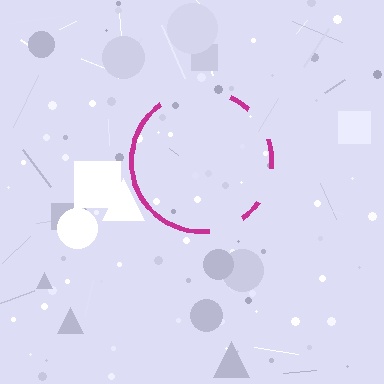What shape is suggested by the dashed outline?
The dashed outline suggests a circle.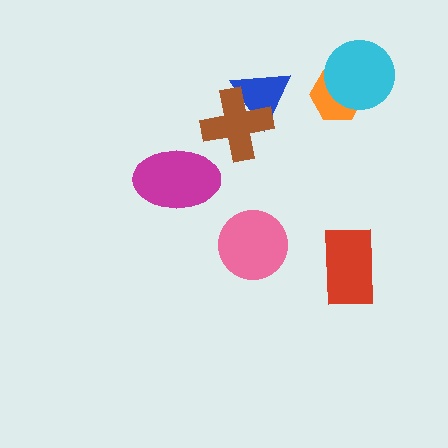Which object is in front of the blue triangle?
The brown cross is in front of the blue triangle.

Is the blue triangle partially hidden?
Yes, it is partially covered by another shape.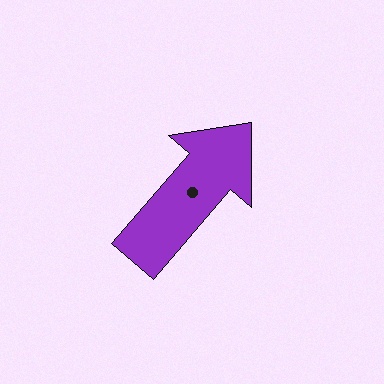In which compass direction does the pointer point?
Northeast.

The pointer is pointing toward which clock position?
Roughly 1 o'clock.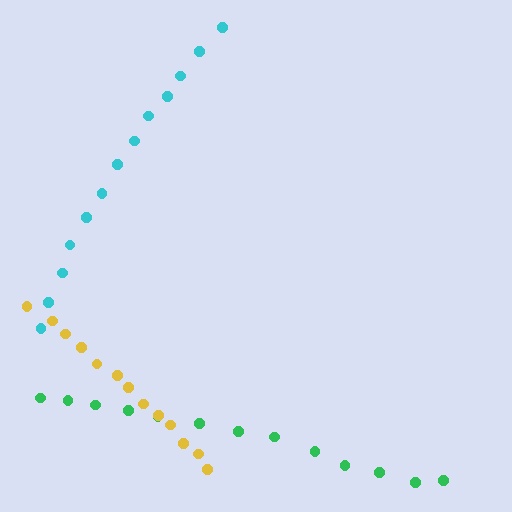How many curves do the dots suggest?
There are 3 distinct paths.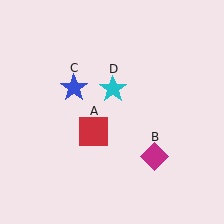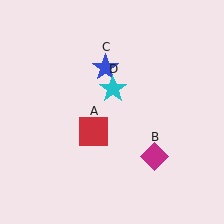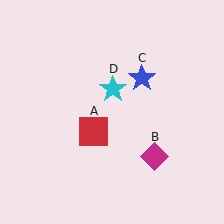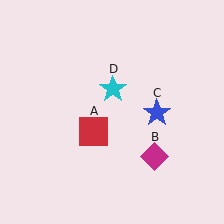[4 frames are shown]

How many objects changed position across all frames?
1 object changed position: blue star (object C).